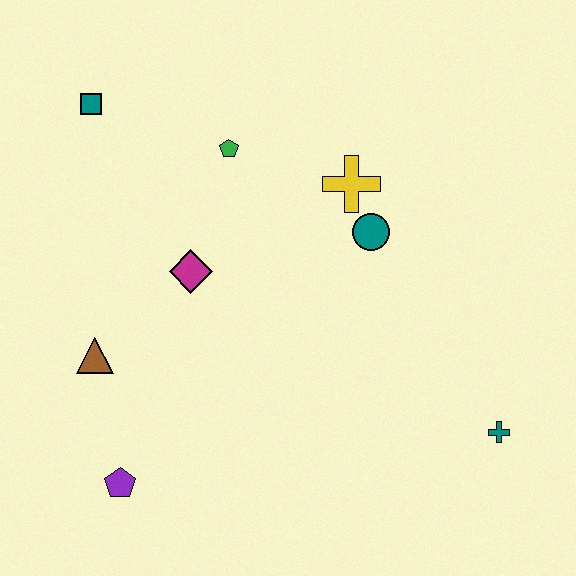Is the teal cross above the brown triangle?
No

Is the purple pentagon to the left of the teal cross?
Yes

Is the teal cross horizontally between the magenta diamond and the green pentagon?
No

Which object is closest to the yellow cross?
The teal circle is closest to the yellow cross.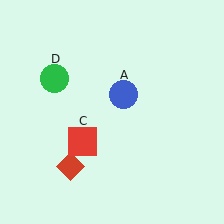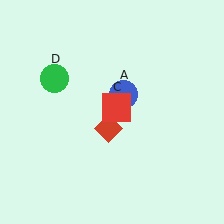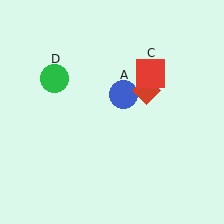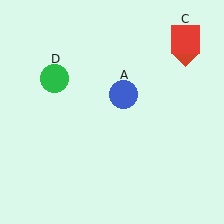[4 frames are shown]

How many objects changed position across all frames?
2 objects changed position: red diamond (object B), red square (object C).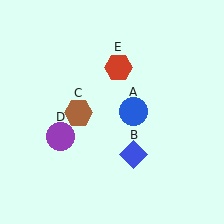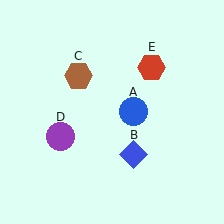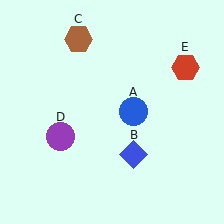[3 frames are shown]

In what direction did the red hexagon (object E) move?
The red hexagon (object E) moved right.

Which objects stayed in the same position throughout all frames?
Blue circle (object A) and blue diamond (object B) and purple circle (object D) remained stationary.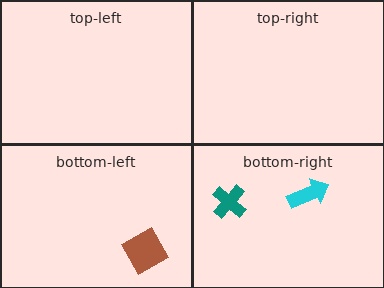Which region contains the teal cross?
The bottom-right region.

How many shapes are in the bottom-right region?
2.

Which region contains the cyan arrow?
The bottom-right region.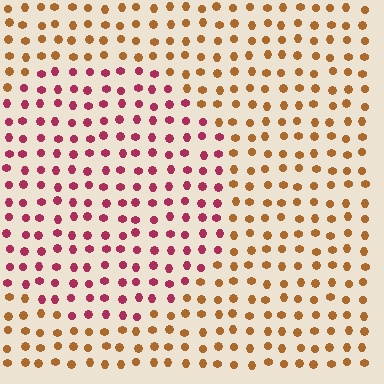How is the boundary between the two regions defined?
The boundary is defined purely by a slight shift in hue (about 51 degrees). Spacing, size, and orientation are identical on both sides.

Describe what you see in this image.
The image is filled with small brown elements in a uniform arrangement. A circle-shaped region is visible where the elements are tinted to a slightly different hue, forming a subtle color boundary.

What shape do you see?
I see a circle.